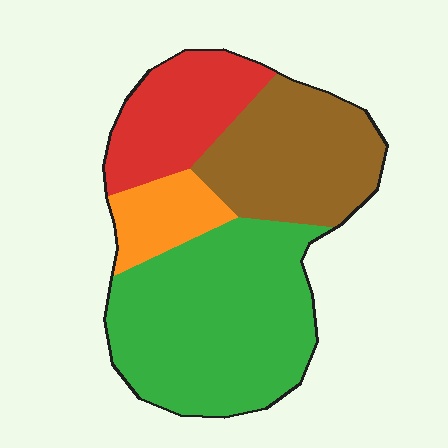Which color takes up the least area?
Orange, at roughly 10%.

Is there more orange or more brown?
Brown.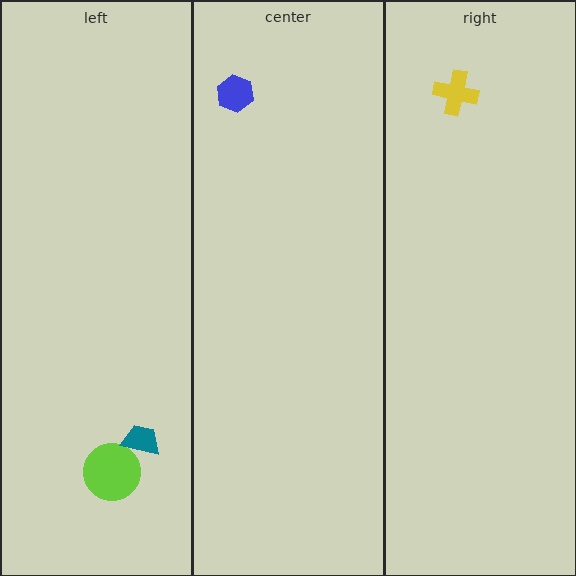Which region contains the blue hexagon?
The center region.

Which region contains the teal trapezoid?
The left region.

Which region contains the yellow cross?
The right region.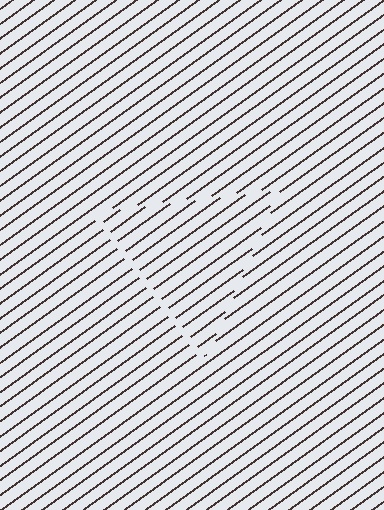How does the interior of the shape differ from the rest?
The interior of the shape contains the same grating, shifted by half a period — the contour is defined by the phase discontinuity where line-ends from the inner and outer gratings abut.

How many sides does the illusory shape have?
3 sides — the line-ends trace a triangle.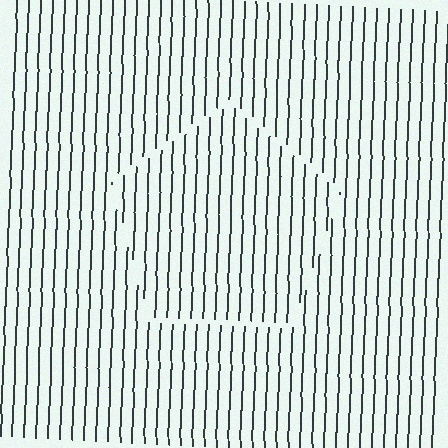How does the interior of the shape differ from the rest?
The interior of the shape contains the same grating, shifted by half a period — the contour is defined by the phase discontinuity where line-ends from the inner and outer gratings abut.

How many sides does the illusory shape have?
5 sides — the line-ends trace a pentagon.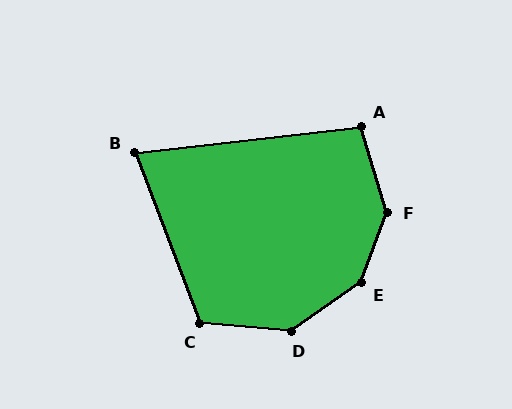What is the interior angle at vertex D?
Approximately 140 degrees (obtuse).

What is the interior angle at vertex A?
Approximately 100 degrees (obtuse).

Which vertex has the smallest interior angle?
B, at approximately 76 degrees.